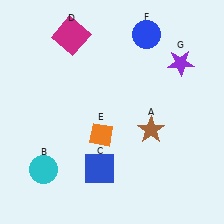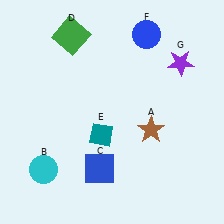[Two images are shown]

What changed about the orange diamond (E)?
In Image 1, E is orange. In Image 2, it changed to teal.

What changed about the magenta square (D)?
In Image 1, D is magenta. In Image 2, it changed to green.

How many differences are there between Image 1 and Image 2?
There are 2 differences between the two images.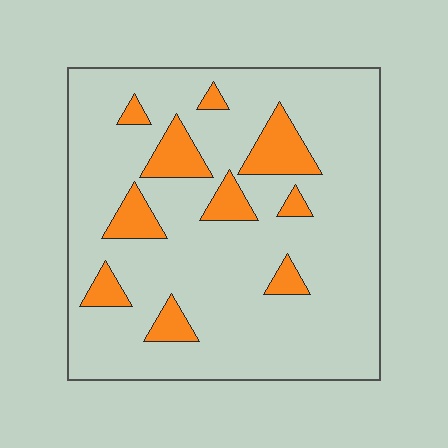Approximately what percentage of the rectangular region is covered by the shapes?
Approximately 15%.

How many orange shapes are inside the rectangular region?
10.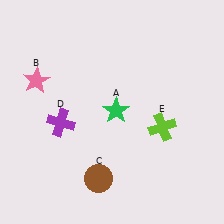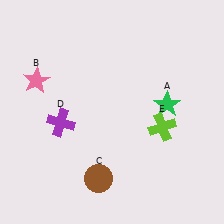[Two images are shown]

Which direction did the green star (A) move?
The green star (A) moved right.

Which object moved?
The green star (A) moved right.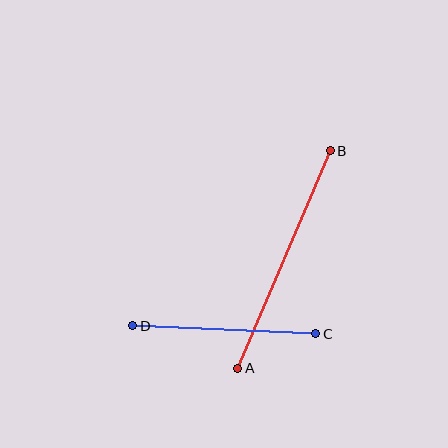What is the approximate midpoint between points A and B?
The midpoint is at approximately (284, 260) pixels.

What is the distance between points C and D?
The distance is approximately 183 pixels.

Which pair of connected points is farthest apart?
Points A and B are farthest apart.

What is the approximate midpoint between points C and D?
The midpoint is at approximately (224, 330) pixels.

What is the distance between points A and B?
The distance is approximately 237 pixels.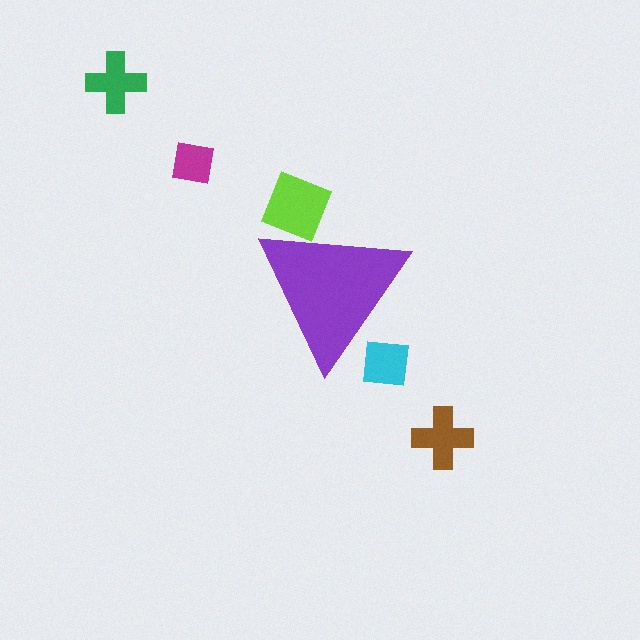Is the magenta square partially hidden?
No, the magenta square is fully visible.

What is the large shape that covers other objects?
A purple triangle.